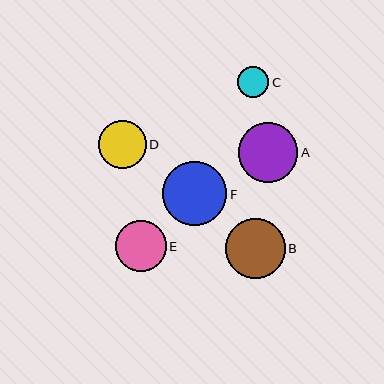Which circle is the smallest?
Circle C is the smallest with a size of approximately 31 pixels.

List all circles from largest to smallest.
From largest to smallest: F, B, A, E, D, C.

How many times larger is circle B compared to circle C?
Circle B is approximately 1.9 times the size of circle C.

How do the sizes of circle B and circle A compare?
Circle B and circle A are approximately the same size.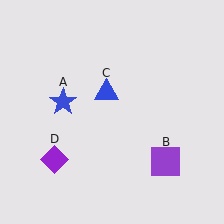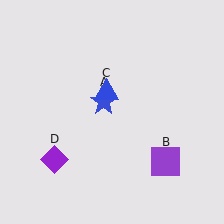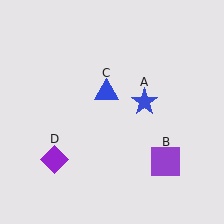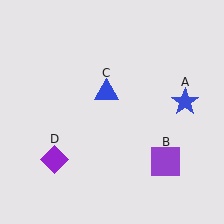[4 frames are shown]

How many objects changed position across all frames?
1 object changed position: blue star (object A).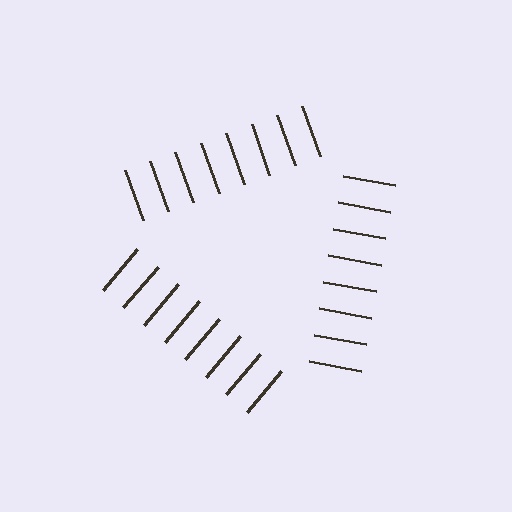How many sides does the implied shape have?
3 sides — the line-ends trace a triangle.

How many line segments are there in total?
24 — 8 along each of the 3 edges.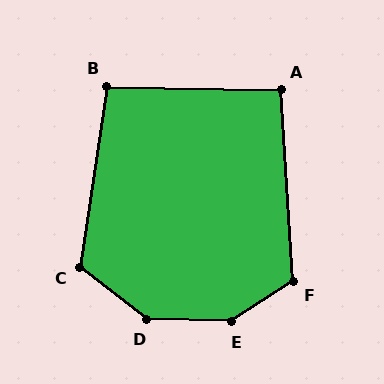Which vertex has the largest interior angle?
E, at approximately 146 degrees.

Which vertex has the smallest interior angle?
A, at approximately 95 degrees.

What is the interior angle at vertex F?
Approximately 119 degrees (obtuse).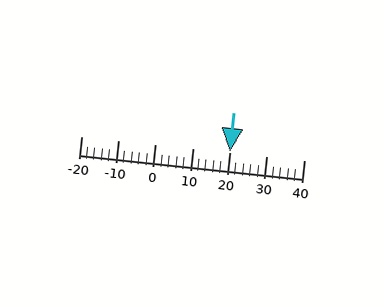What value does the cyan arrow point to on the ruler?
The cyan arrow points to approximately 20.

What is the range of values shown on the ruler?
The ruler shows values from -20 to 40.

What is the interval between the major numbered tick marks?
The major tick marks are spaced 10 units apart.